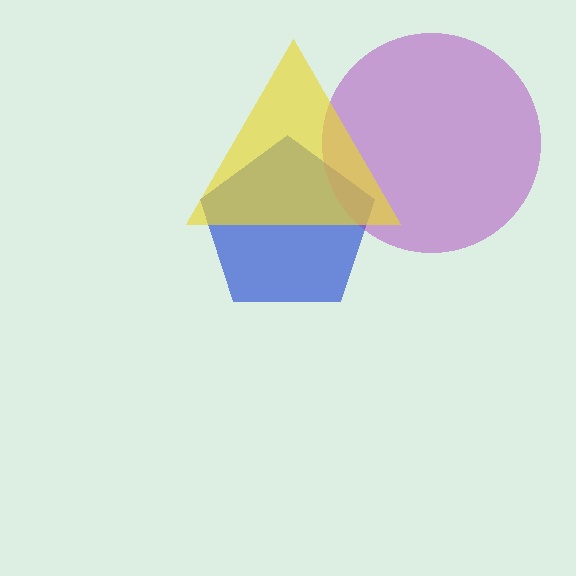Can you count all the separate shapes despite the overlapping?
Yes, there are 3 separate shapes.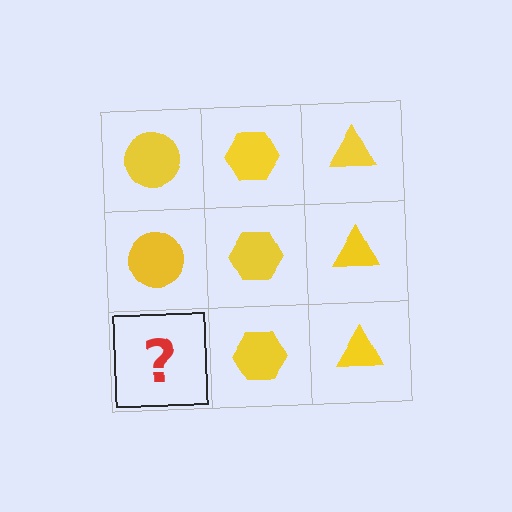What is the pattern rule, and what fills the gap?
The rule is that each column has a consistent shape. The gap should be filled with a yellow circle.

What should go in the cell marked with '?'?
The missing cell should contain a yellow circle.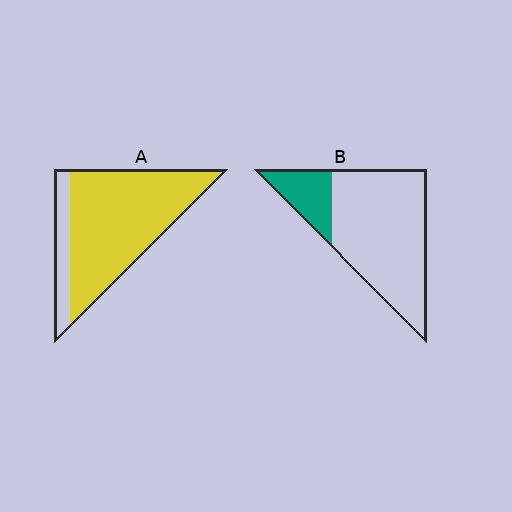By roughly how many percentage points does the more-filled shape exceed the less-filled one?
By roughly 60 percentage points (A over B).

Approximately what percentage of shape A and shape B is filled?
A is approximately 85% and B is approximately 20%.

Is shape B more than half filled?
No.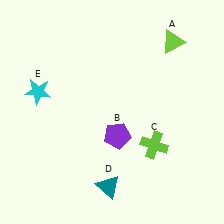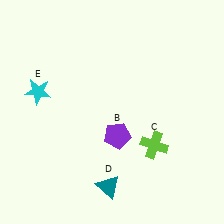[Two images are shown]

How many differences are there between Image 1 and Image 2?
There is 1 difference between the two images.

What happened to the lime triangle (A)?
The lime triangle (A) was removed in Image 2. It was in the top-right area of Image 1.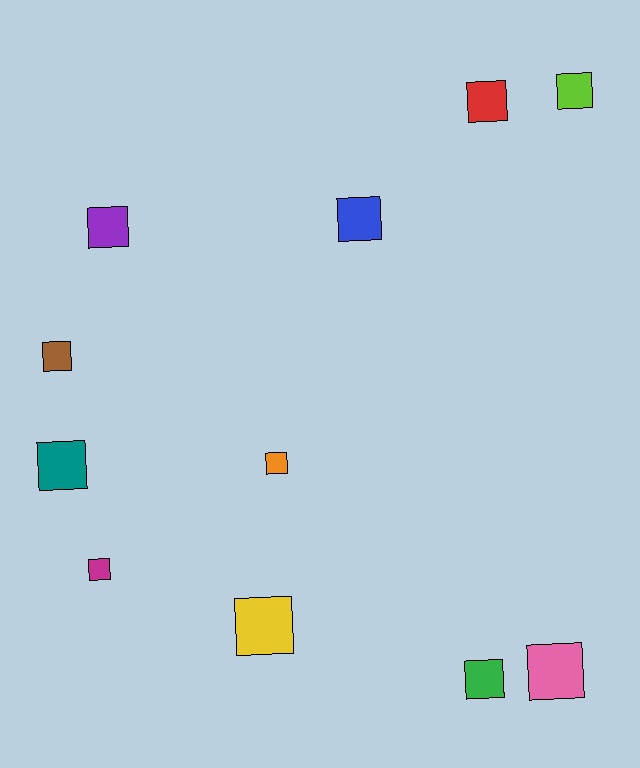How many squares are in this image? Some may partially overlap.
There are 11 squares.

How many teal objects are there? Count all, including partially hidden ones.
There is 1 teal object.